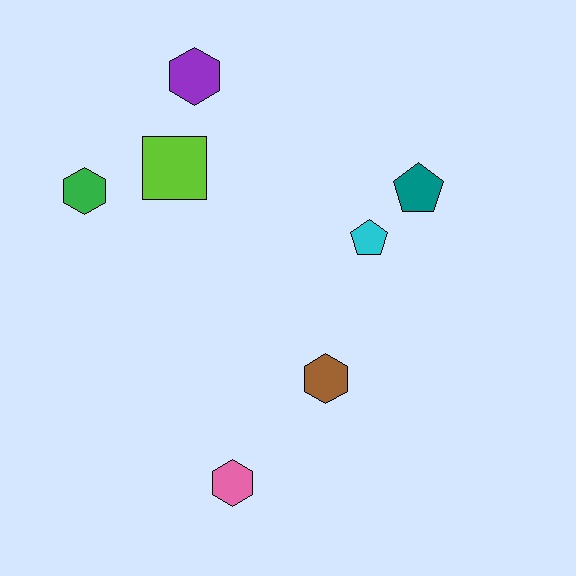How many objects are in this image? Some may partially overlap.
There are 7 objects.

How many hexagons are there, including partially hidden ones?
There are 4 hexagons.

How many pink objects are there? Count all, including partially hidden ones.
There is 1 pink object.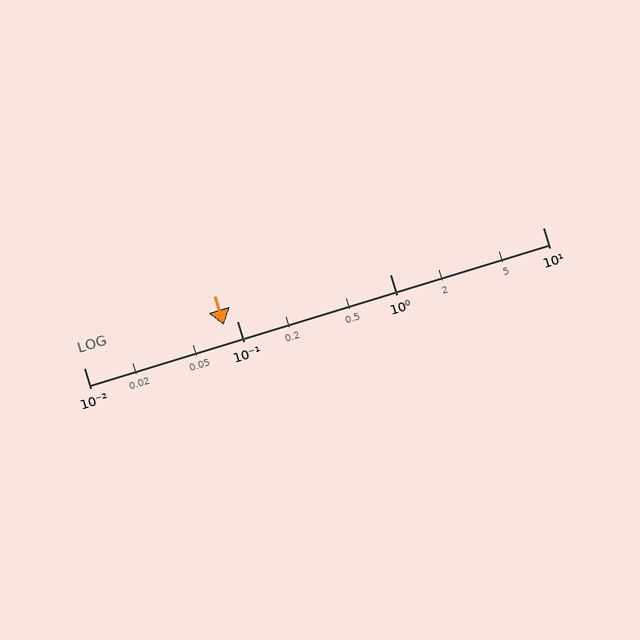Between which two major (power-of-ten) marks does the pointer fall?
The pointer is between 0.01 and 0.1.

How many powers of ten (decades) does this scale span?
The scale spans 3 decades, from 0.01 to 10.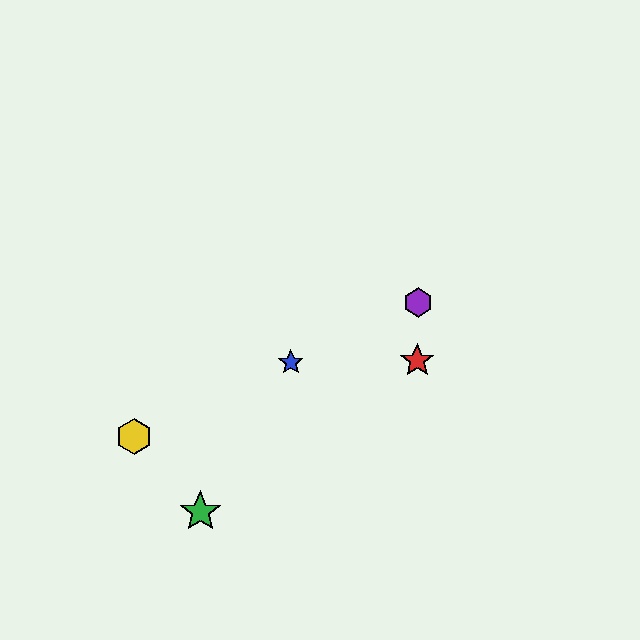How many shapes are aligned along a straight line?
3 shapes (the blue star, the yellow hexagon, the purple hexagon) are aligned along a straight line.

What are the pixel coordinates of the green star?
The green star is at (200, 512).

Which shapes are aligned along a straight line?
The blue star, the yellow hexagon, the purple hexagon are aligned along a straight line.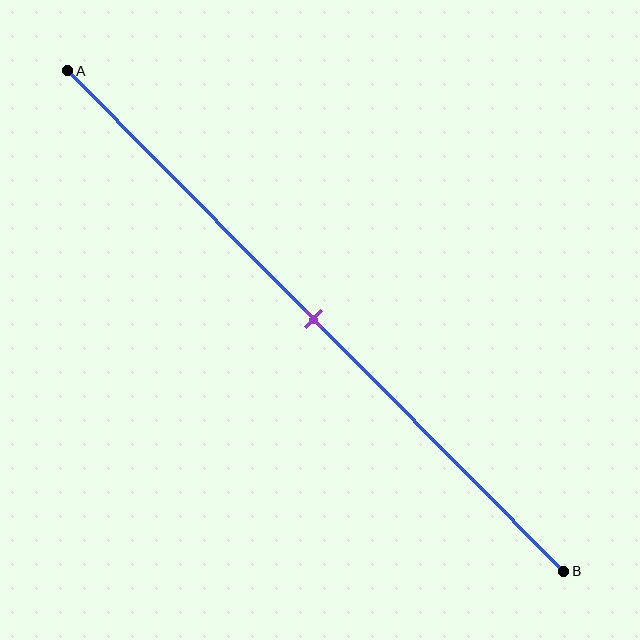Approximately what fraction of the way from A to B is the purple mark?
The purple mark is approximately 50% of the way from A to B.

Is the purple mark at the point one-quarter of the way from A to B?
No, the mark is at about 50% from A, not at the 25% one-quarter point.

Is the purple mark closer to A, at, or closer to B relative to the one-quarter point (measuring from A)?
The purple mark is closer to point B than the one-quarter point of segment AB.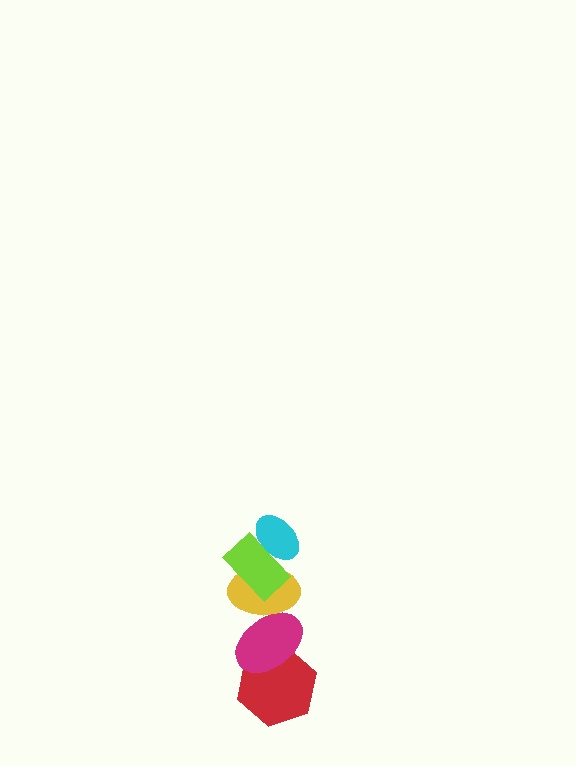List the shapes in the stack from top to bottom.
From top to bottom: the cyan ellipse, the lime rectangle, the yellow ellipse, the magenta ellipse, the red hexagon.